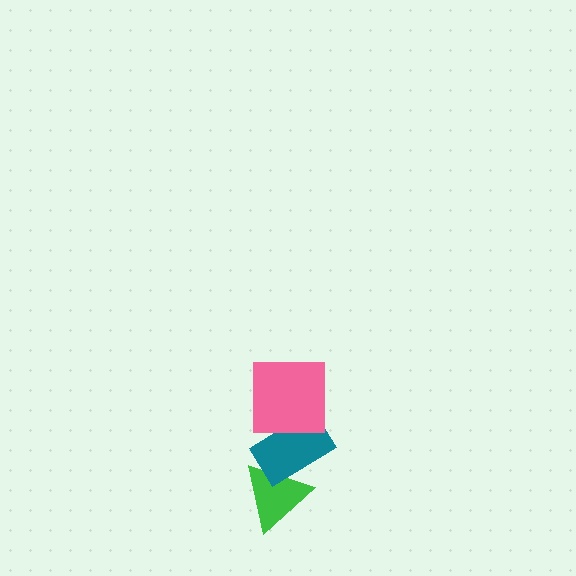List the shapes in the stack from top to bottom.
From top to bottom: the pink square, the teal rectangle, the green triangle.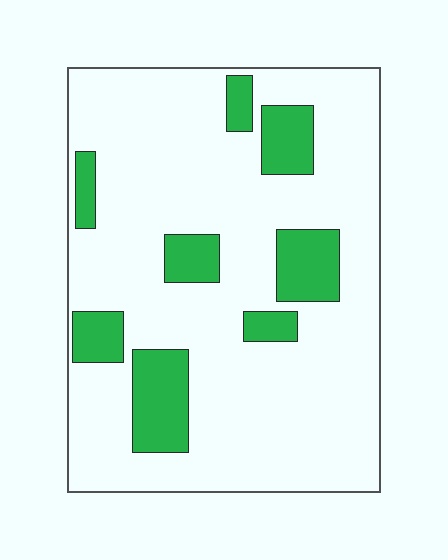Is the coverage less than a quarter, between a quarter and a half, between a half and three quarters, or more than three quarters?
Less than a quarter.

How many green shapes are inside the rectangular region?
8.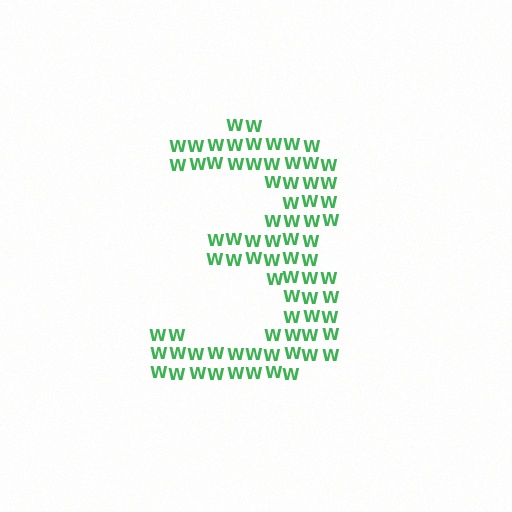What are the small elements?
The small elements are letter W's.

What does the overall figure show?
The overall figure shows the digit 3.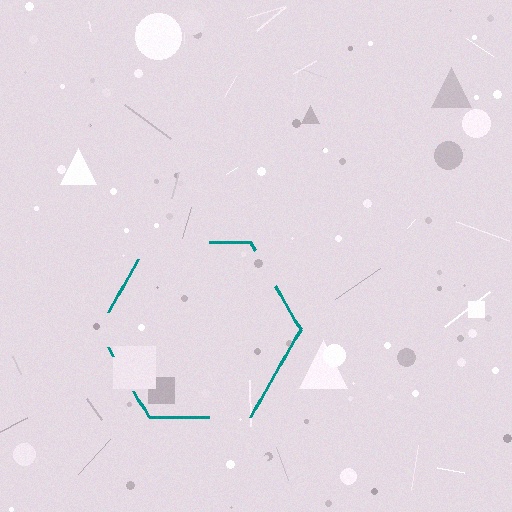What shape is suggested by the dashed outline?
The dashed outline suggests a hexagon.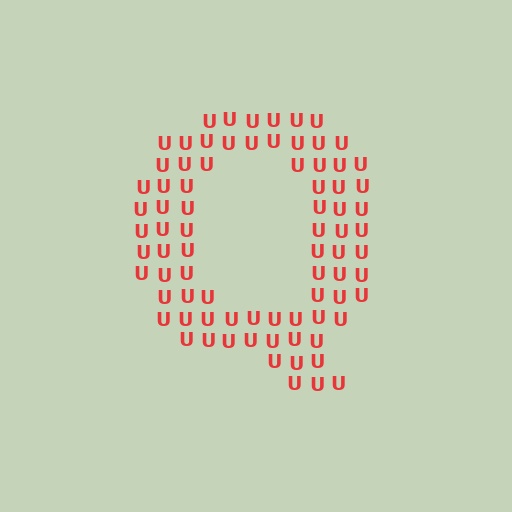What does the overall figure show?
The overall figure shows the letter Q.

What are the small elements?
The small elements are letter U's.